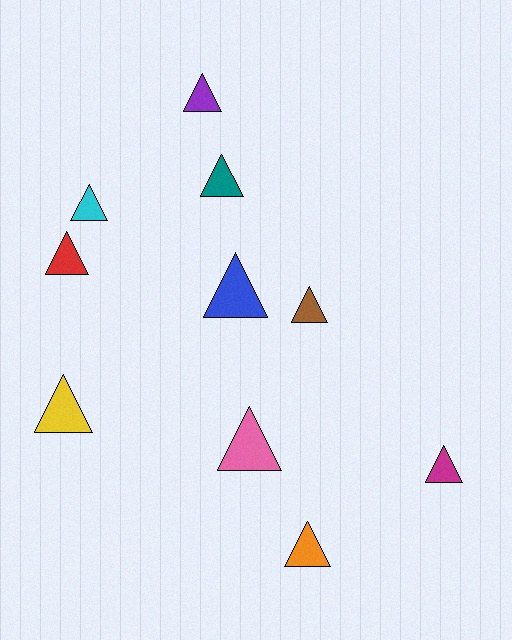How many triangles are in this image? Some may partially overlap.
There are 10 triangles.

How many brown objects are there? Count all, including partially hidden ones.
There is 1 brown object.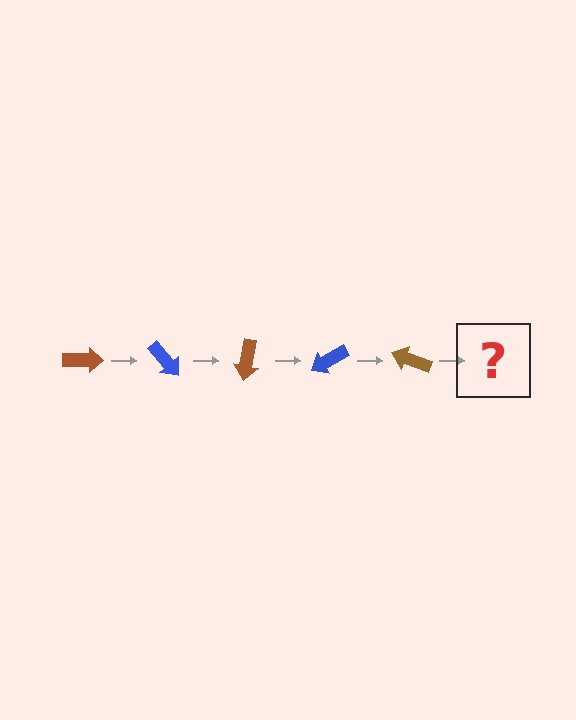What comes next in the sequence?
The next element should be a blue arrow, rotated 250 degrees from the start.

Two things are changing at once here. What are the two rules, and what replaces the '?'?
The two rules are that it rotates 50 degrees each step and the color cycles through brown and blue. The '?' should be a blue arrow, rotated 250 degrees from the start.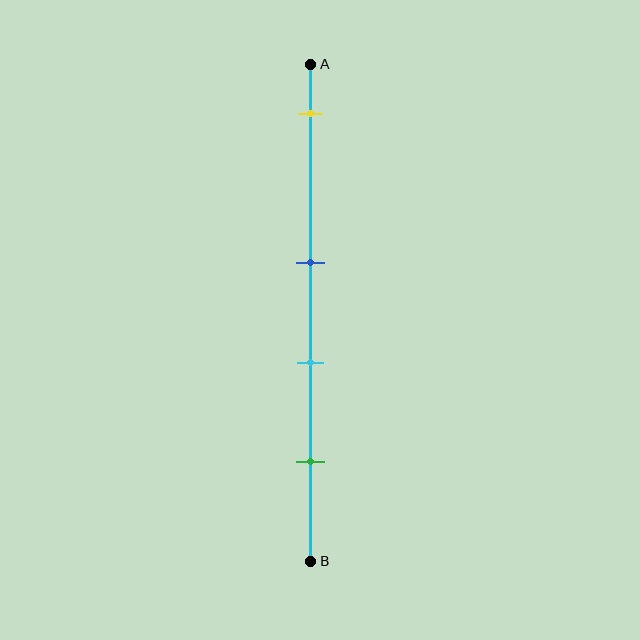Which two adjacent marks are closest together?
The blue and cyan marks are the closest adjacent pair.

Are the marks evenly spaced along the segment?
No, the marks are not evenly spaced.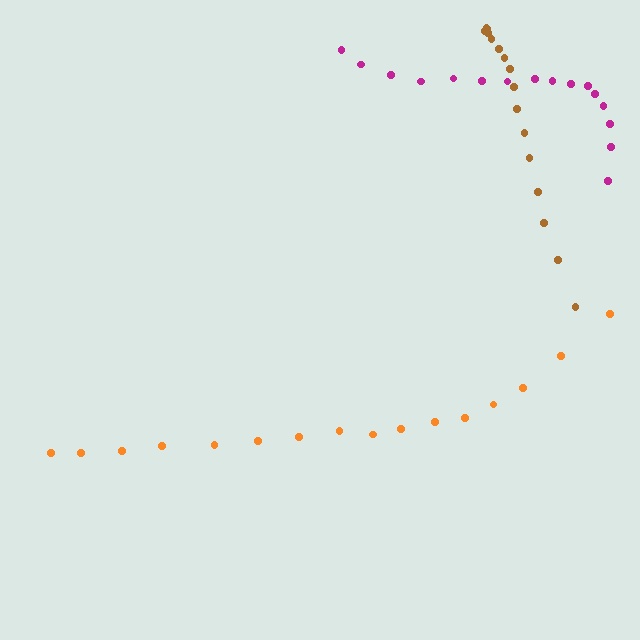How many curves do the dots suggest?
There are 3 distinct paths.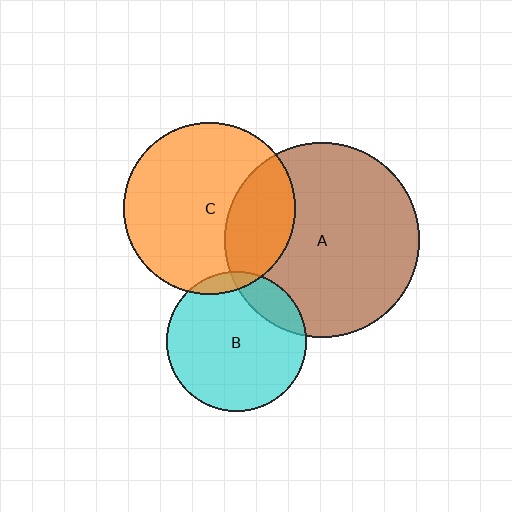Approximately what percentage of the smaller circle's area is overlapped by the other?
Approximately 30%.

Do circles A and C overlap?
Yes.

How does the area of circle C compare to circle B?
Approximately 1.5 times.